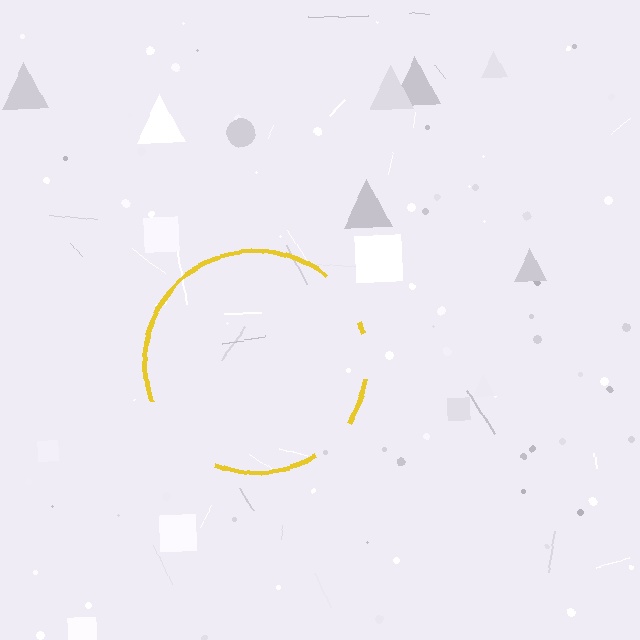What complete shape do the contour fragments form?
The contour fragments form a circle.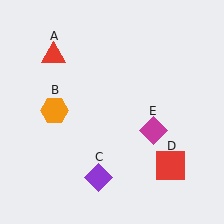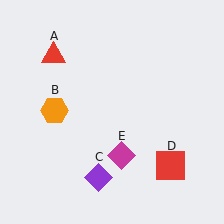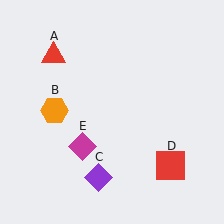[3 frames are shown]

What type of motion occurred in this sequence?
The magenta diamond (object E) rotated clockwise around the center of the scene.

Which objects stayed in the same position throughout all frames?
Red triangle (object A) and orange hexagon (object B) and purple diamond (object C) and red square (object D) remained stationary.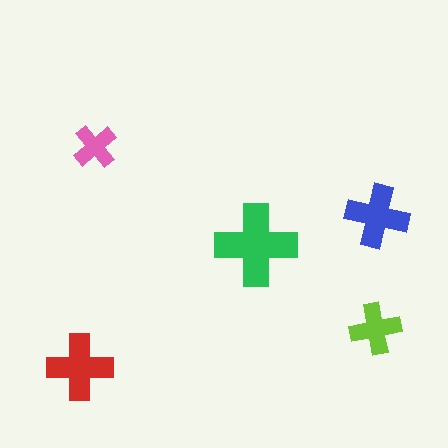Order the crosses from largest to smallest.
the green one, the red one, the blue one, the lime one, the pink one.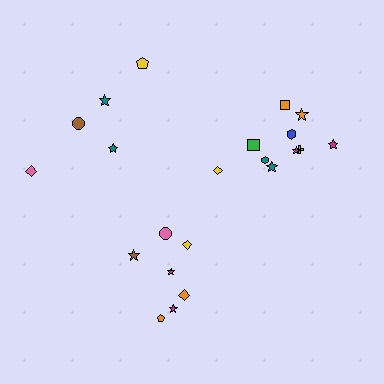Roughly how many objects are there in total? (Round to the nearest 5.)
Roughly 20 objects in total.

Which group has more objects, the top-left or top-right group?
The top-right group.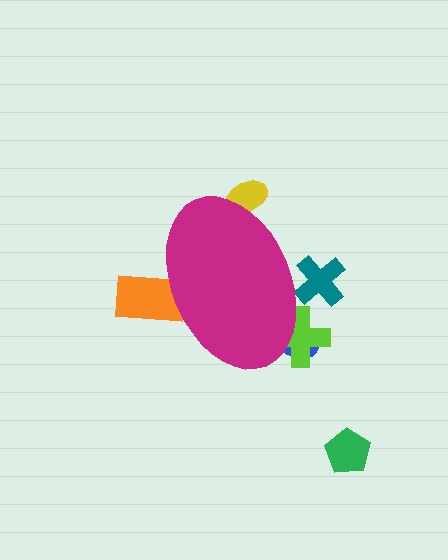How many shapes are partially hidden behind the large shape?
5 shapes are partially hidden.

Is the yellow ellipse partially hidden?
Yes, the yellow ellipse is partially hidden behind the magenta ellipse.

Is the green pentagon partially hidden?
No, the green pentagon is fully visible.